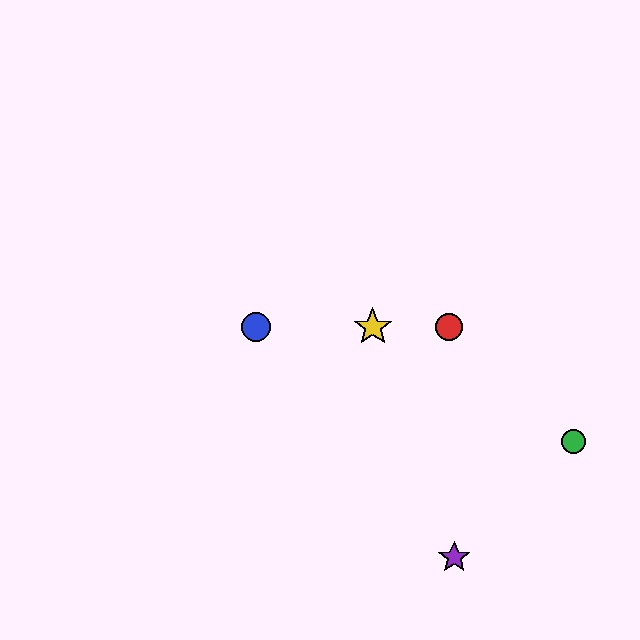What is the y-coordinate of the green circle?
The green circle is at y≈441.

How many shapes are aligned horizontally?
3 shapes (the red circle, the blue circle, the yellow star) are aligned horizontally.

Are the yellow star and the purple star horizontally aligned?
No, the yellow star is at y≈327 and the purple star is at y≈557.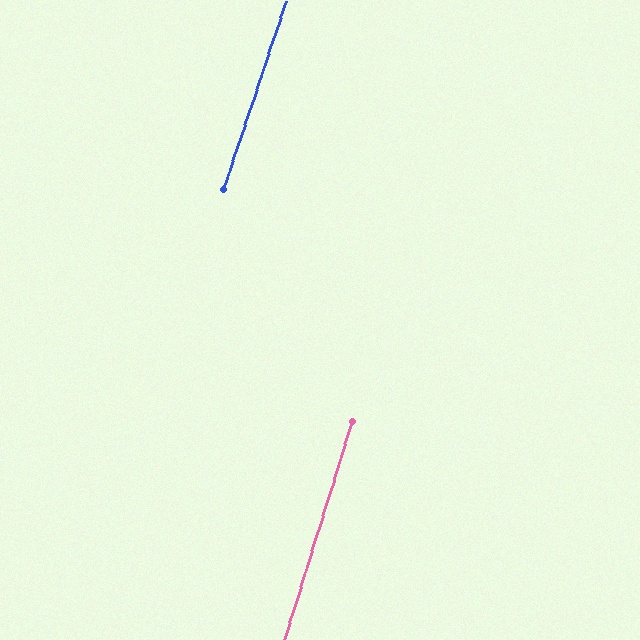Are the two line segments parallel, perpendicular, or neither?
Parallel — their directions differ by only 1.2°.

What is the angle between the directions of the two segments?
Approximately 1 degree.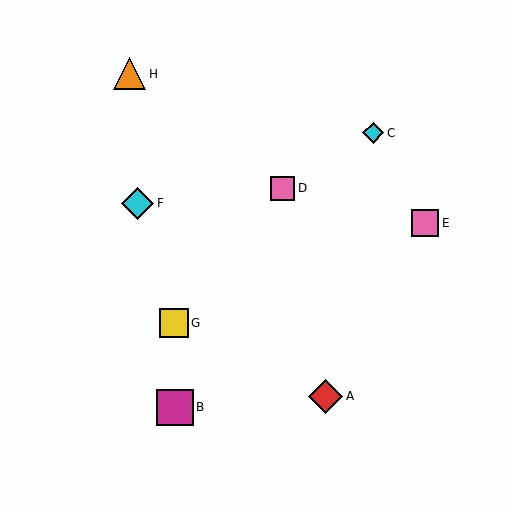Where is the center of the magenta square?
The center of the magenta square is at (175, 407).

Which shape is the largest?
The magenta square (labeled B) is the largest.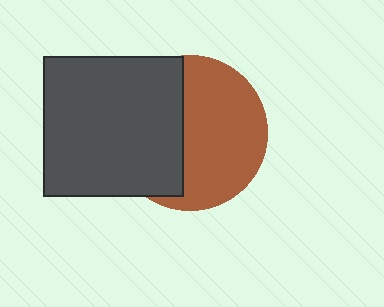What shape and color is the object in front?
The object in front is a dark gray square.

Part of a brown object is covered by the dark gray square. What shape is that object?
It is a circle.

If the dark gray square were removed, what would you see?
You would see the complete brown circle.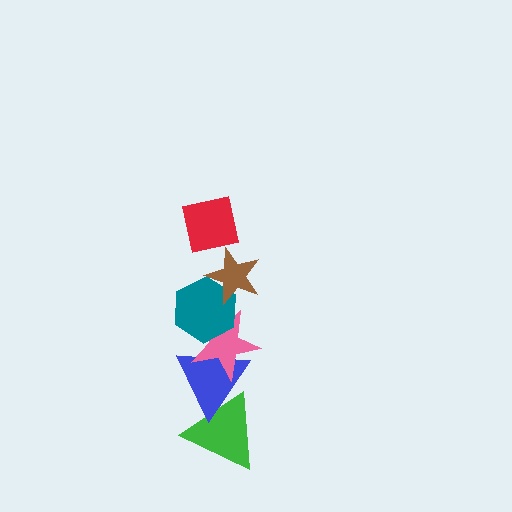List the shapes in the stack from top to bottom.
From top to bottom: the red square, the brown star, the teal hexagon, the pink star, the blue triangle, the green triangle.